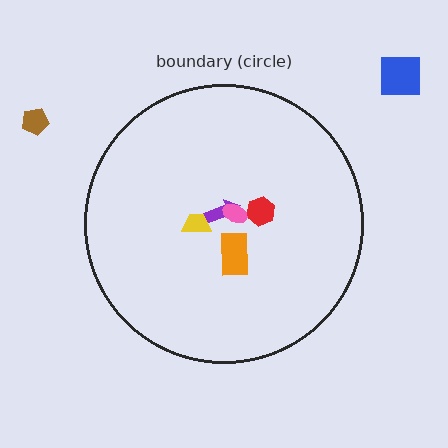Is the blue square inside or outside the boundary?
Outside.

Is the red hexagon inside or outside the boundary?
Inside.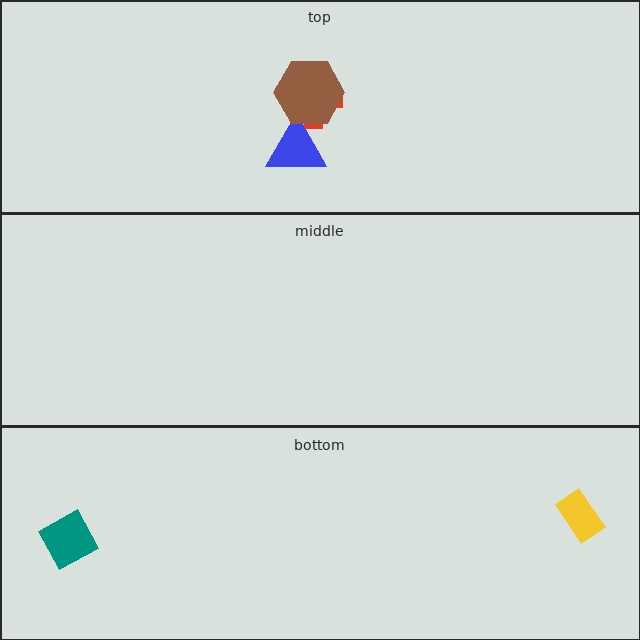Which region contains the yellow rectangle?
The bottom region.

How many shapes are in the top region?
3.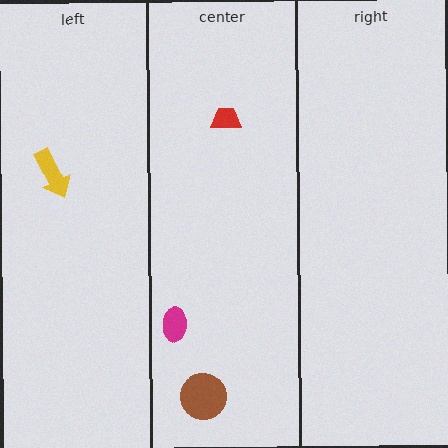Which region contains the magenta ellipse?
The center region.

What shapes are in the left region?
The yellow arrow.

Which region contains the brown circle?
The center region.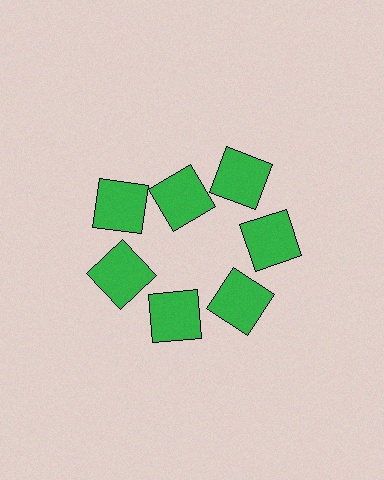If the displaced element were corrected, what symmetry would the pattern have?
It would have 7-fold rotational symmetry — the pattern would map onto itself every 51 degrees.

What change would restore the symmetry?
The symmetry would be restored by moving it outward, back onto the ring so that all 7 squares sit at equal angles and equal distance from the center.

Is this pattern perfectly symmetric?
No. The 7 green squares are arranged in a ring, but one element near the 12 o'clock position is pulled inward toward the center, breaking the 7-fold rotational symmetry.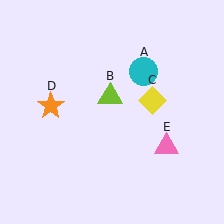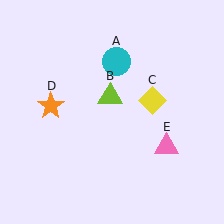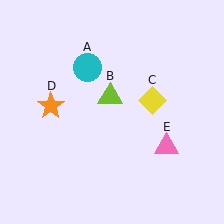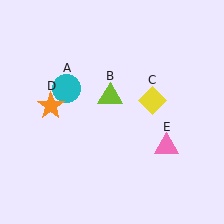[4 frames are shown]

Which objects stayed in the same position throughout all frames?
Lime triangle (object B) and yellow diamond (object C) and orange star (object D) and pink triangle (object E) remained stationary.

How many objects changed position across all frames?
1 object changed position: cyan circle (object A).